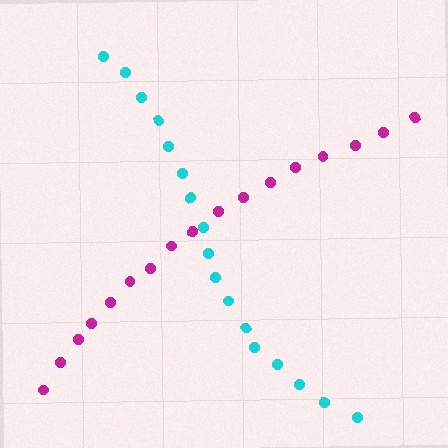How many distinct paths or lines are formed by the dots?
There are 2 distinct paths.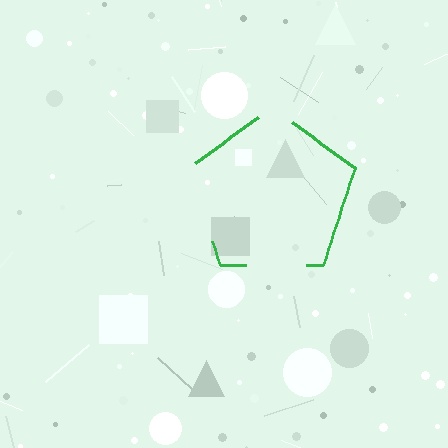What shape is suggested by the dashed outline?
The dashed outline suggests a pentagon.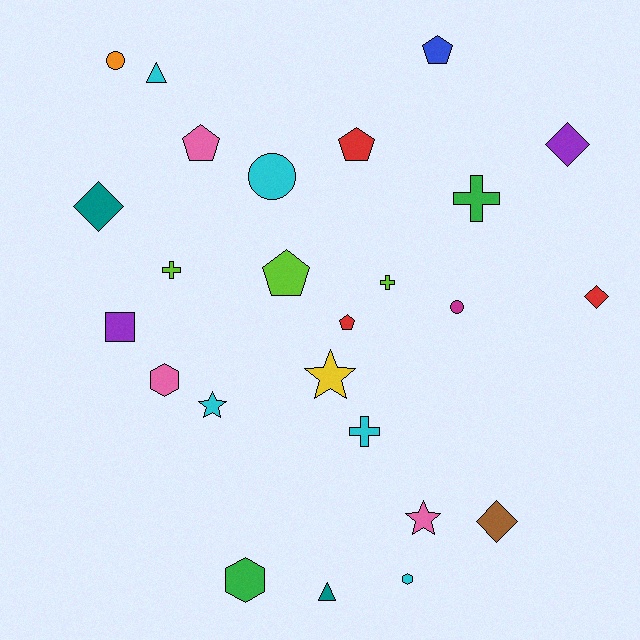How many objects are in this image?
There are 25 objects.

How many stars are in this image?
There are 3 stars.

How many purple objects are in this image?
There are 2 purple objects.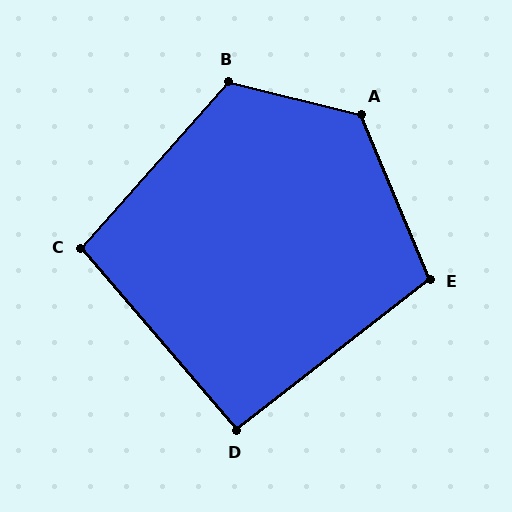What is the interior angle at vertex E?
Approximately 105 degrees (obtuse).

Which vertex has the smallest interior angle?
D, at approximately 93 degrees.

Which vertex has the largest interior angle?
A, at approximately 127 degrees.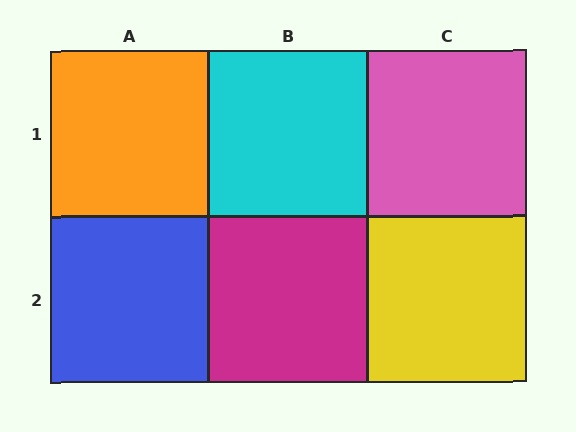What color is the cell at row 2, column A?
Blue.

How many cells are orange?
1 cell is orange.